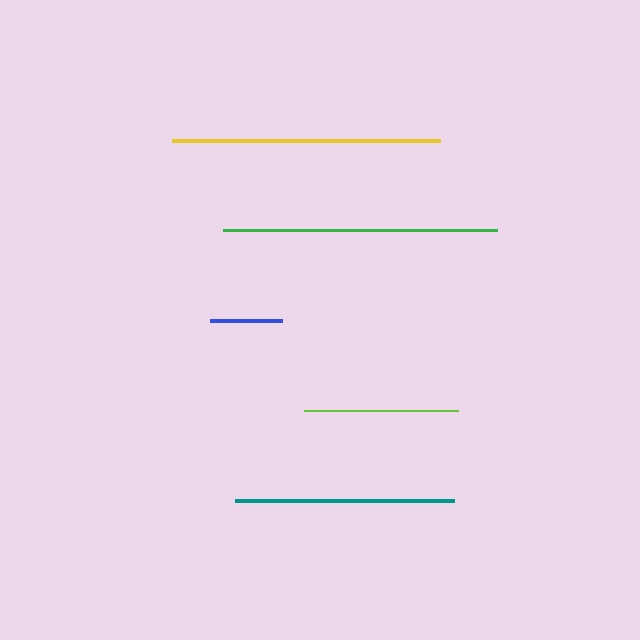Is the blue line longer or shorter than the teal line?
The teal line is longer than the blue line.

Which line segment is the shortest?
The blue line is the shortest at approximately 72 pixels.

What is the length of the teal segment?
The teal segment is approximately 219 pixels long.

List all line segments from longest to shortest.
From longest to shortest: green, yellow, teal, lime, blue.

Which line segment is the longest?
The green line is the longest at approximately 274 pixels.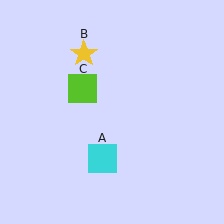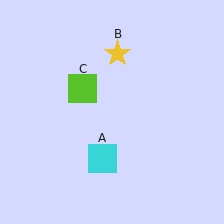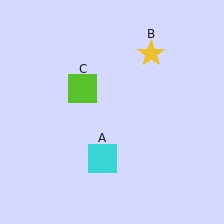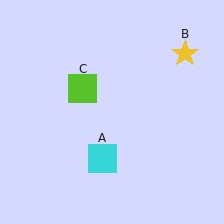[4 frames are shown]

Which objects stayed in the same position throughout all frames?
Cyan square (object A) and lime square (object C) remained stationary.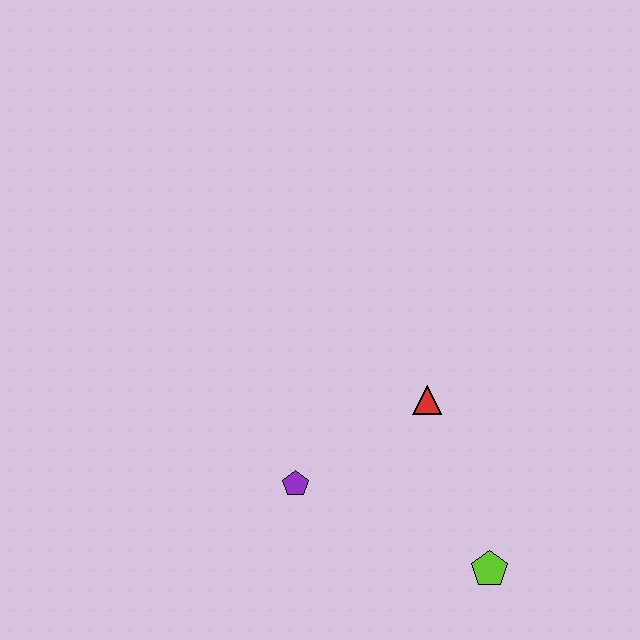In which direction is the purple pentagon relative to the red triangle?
The purple pentagon is to the left of the red triangle.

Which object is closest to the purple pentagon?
The red triangle is closest to the purple pentagon.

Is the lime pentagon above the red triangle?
No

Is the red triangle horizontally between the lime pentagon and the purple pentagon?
Yes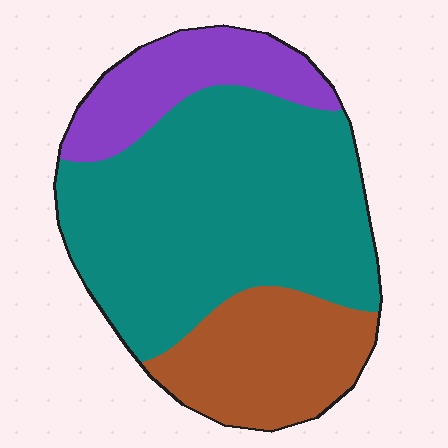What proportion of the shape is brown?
Brown covers 23% of the shape.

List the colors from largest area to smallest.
From largest to smallest: teal, brown, purple.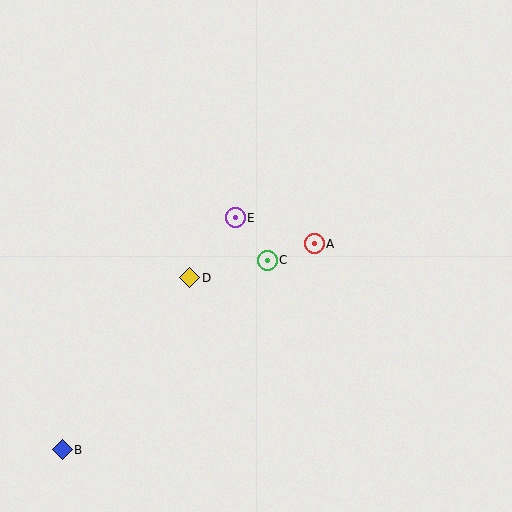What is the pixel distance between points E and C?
The distance between E and C is 53 pixels.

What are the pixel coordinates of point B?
Point B is at (62, 450).